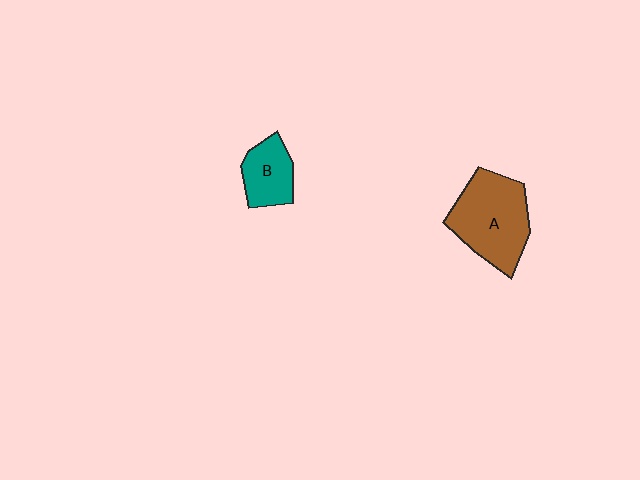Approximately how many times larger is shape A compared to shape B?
Approximately 2.0 times.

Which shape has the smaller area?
Shape B (teal).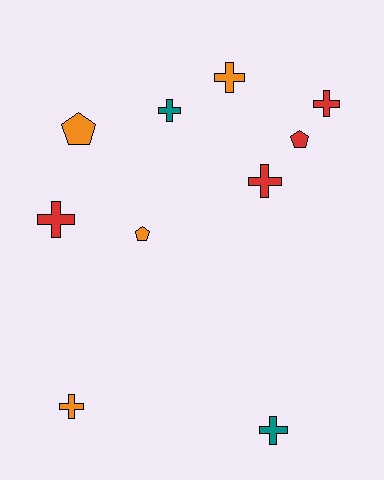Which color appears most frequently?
Red, with 4 objects.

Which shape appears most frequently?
Cross, with 7 objects.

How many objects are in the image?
There are 10 objects.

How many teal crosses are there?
There are 2 teal crosses.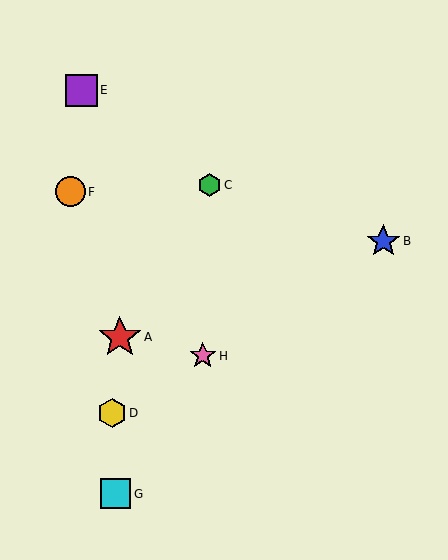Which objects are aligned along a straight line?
Objects B, D, H are aligned along a straight line.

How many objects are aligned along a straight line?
3 objects (B, D, H) are aligned along a straight line.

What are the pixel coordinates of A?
Object A is at (120, 337).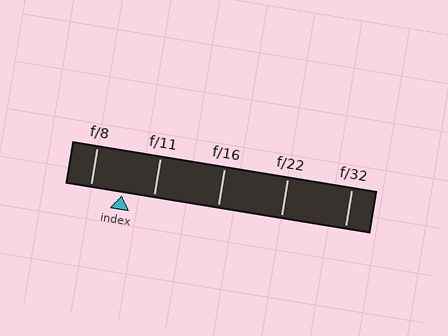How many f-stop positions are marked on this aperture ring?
There are 5 f-stop positions marked.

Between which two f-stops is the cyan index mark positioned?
The index mark is between f/8 and f/11.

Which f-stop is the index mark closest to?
The index mark is closest to f/11.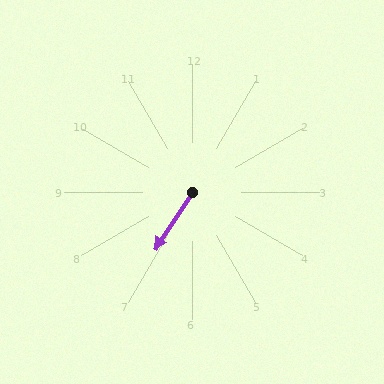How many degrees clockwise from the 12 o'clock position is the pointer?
Approximately 213 degrees.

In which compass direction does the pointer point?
Southwest.